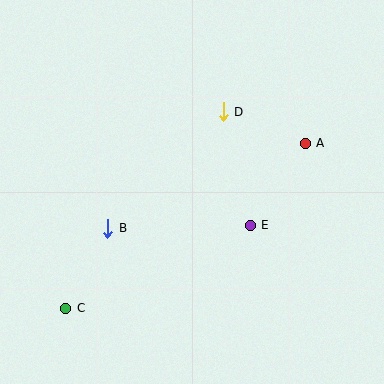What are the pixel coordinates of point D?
Point D is at (223, 112).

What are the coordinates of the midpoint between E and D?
The midpoint between E and D is at (237, 169).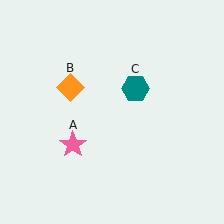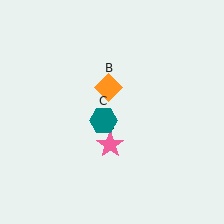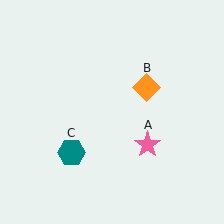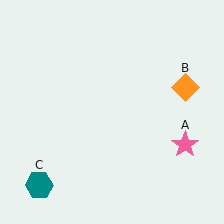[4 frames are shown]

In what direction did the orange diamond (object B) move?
The orange diamond (object B) moved right.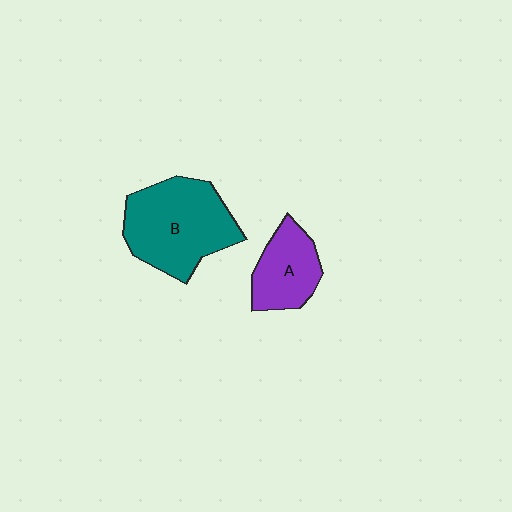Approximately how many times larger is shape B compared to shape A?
Approximately 1.8 times.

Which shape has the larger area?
Shape B (teal).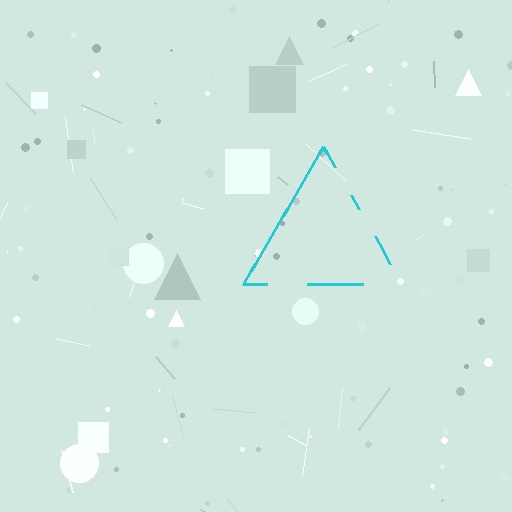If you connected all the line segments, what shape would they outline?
They would outline a triangle.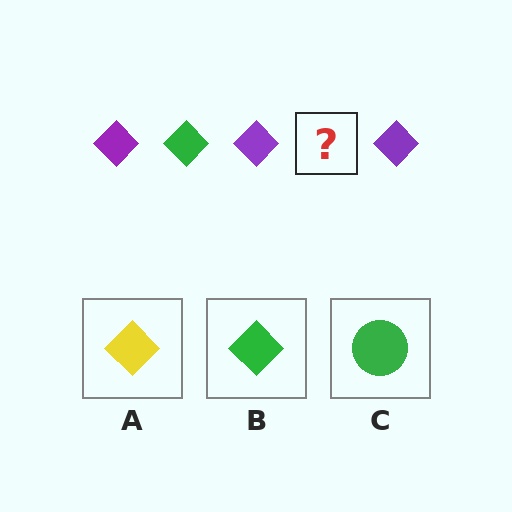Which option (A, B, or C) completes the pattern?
B.